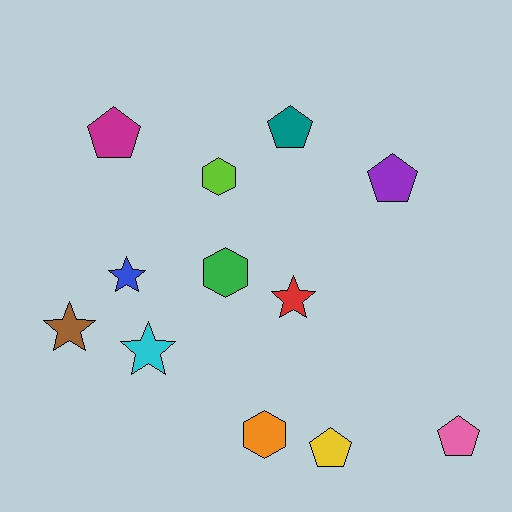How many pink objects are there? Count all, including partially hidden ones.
There is 1 pink object.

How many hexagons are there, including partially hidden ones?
There are 3 hexagons.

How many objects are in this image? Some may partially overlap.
There are 12 objects.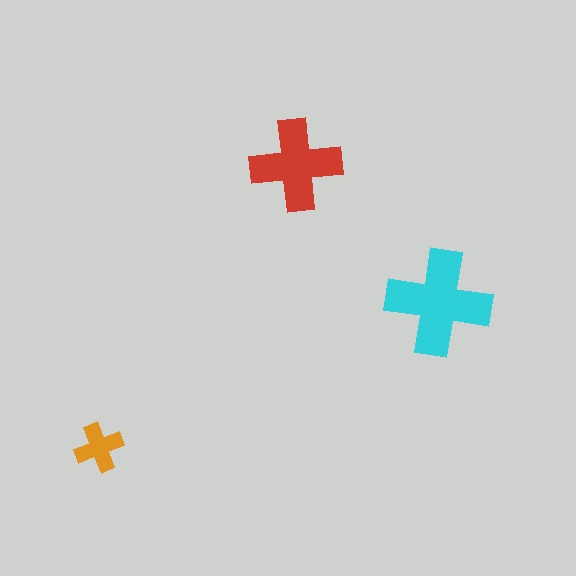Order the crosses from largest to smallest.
the cyan one, the red one, the orange one.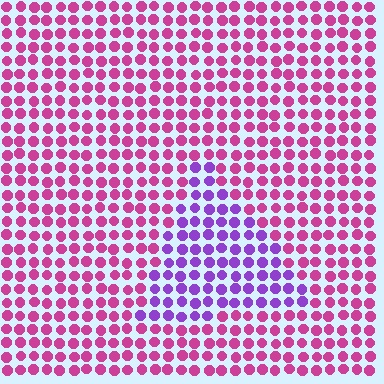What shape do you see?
I see a triangle.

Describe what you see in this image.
The image is filled with small magenta elements in a uniform arrangement. A triangle-shaped region is visible where the elements are tinted to a slightly different hue, forming a subtle color boundary.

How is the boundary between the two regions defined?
The boundary is defined purely by a slight shift in hue (about 48 degrees). Spacing, size, and orientation are identical on both sides.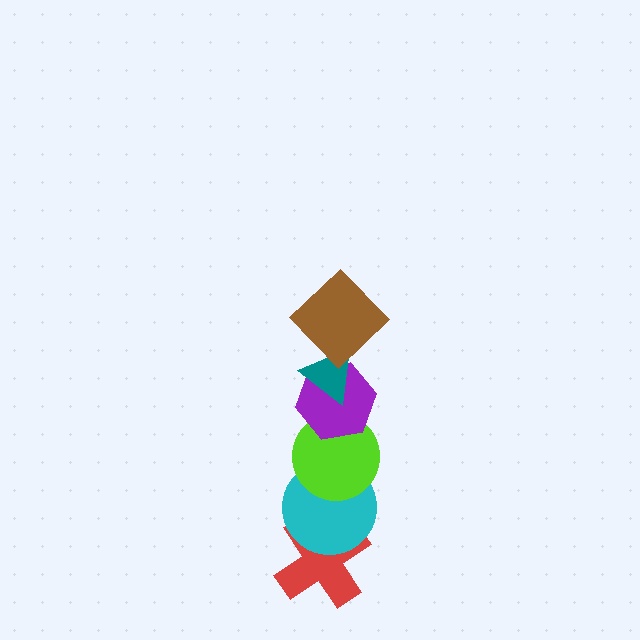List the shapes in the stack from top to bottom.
From top to bottom: the brown diamond, the teal triangle, the purple hexagon, the lime circle, the cyan circle, the red cross.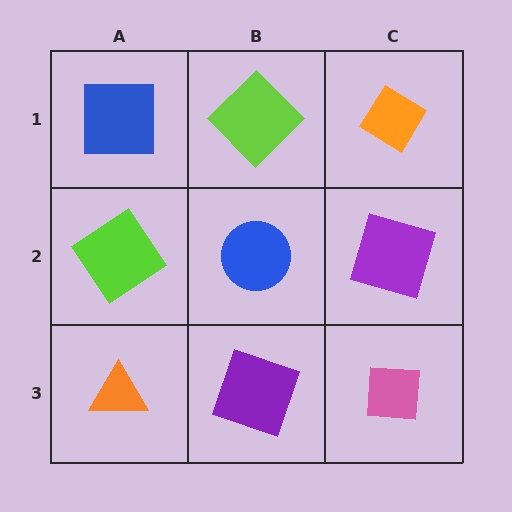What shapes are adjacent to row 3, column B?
A blue circle (row 2, column B), an orange triangle (row 3, column A), a pink square (row 3, column C).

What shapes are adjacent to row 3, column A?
A lime diamond (row 2, column A), a purple square (row 3, column B).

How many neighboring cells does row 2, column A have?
3.